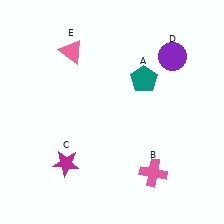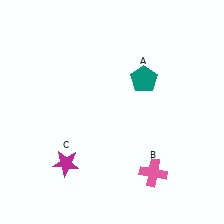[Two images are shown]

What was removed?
The pink triangle (E), the purple circle (D) were removed in Image 2.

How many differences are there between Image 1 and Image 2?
There are 2 differences between the two images.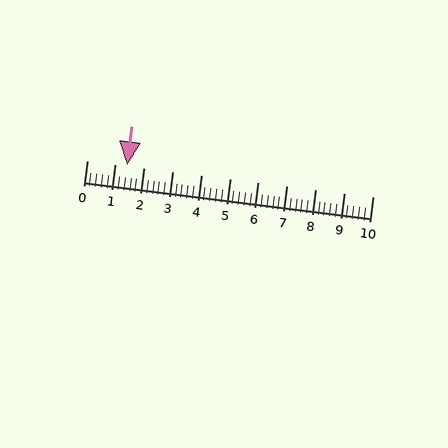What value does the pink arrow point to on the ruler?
The pink arrow points to approximately 1.4.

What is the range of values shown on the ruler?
The ruler shows values from 0 to 10.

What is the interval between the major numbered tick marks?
The major tick marks are spaced 1 units apart.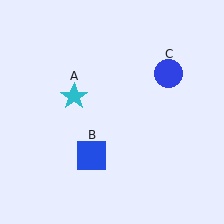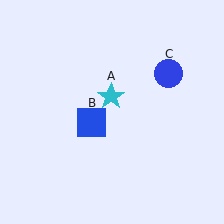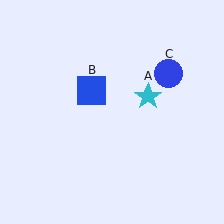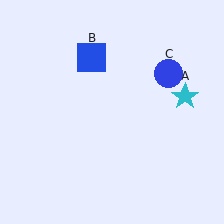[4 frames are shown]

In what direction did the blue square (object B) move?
The blue square (object B) moved up.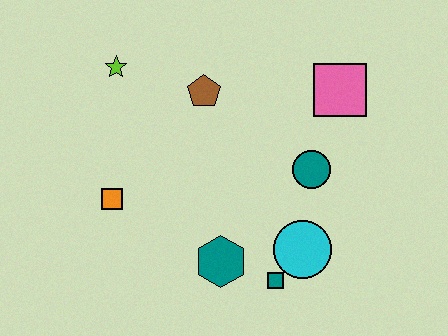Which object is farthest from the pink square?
The orange square is farthest from the pink square.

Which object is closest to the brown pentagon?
The lime star is closest to the brown pentagon.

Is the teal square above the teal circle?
No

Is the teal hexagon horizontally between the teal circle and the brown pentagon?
Yes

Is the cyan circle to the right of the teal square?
Yes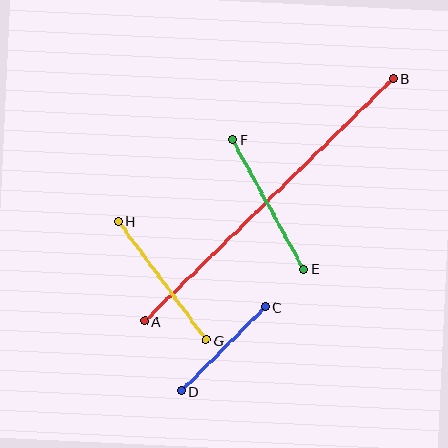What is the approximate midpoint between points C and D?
The midpoint is at approximately (224, 349) pixels.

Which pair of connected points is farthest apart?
Points A and B are farthest apart.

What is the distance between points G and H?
The distance is approximately 148 pixels.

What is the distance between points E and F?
The distance is approximately 148 pixels.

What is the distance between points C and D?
The distance is approximately 119 pixels.